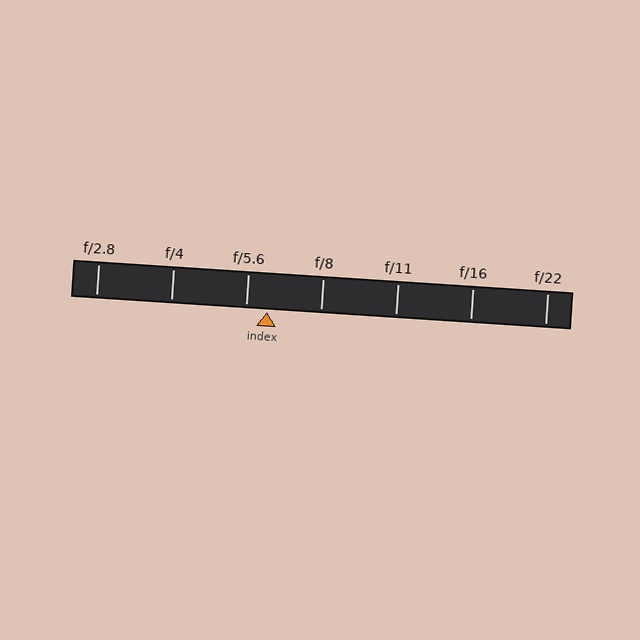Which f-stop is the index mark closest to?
The index mark is closest to f/5.6.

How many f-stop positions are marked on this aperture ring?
There are 7 f-stop positions marked.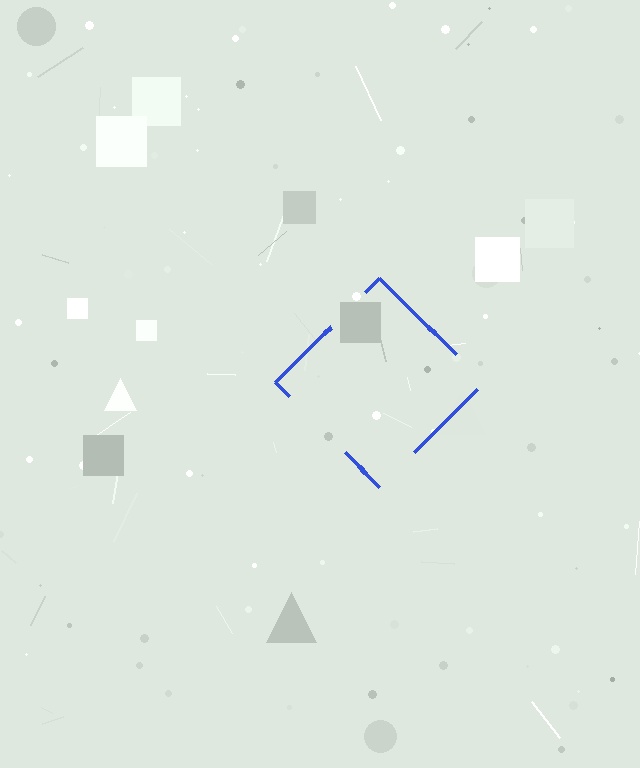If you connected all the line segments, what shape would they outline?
They would outline a diamond.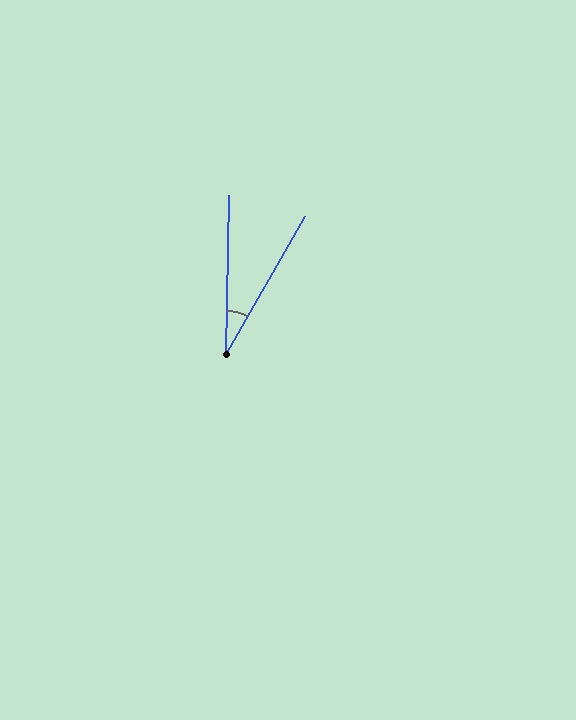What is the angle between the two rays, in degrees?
Approximately 28 degrees.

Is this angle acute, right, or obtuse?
It is acute.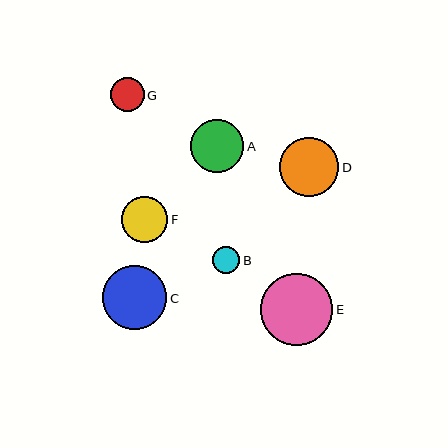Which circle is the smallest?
Circle B is the smallest with a size of approximately 28 pixels.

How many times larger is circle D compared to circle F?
Circle D is approximately 1.3 times the size of circle F.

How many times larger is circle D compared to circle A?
Circle D is approximately 1.1 times the size of circle A.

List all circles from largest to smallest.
From largest to smallest: E, C, D, A, F, G, B.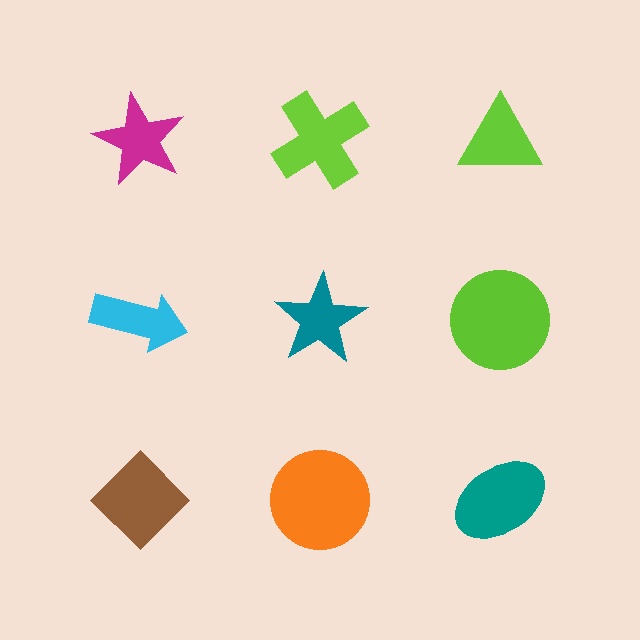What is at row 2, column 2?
A teal star.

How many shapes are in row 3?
3 shapes.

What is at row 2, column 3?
A lime circle.